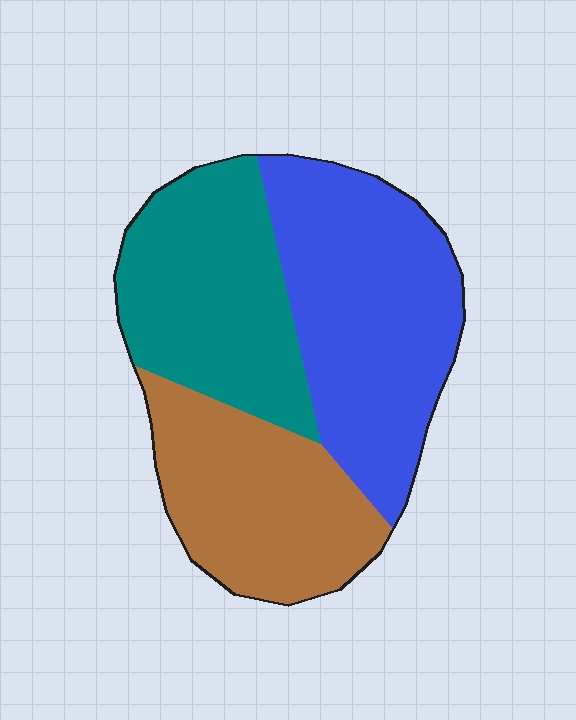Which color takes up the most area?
Blue, at roughly 40%.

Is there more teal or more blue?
Blue.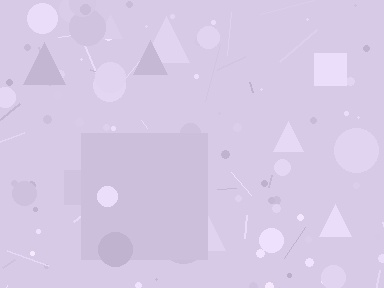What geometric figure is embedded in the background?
A square is embedded in the background.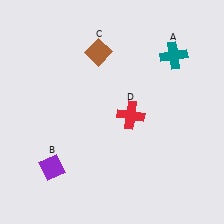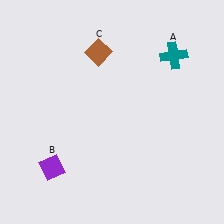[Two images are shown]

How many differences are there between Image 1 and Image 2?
There is 1 difference between the two images.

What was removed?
The red cross (D) was removed in Image 2.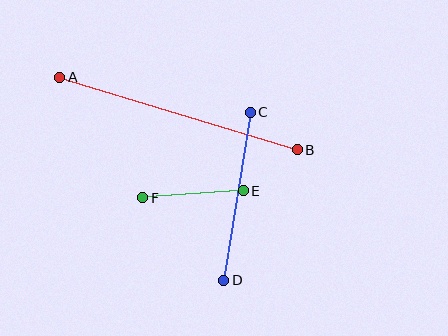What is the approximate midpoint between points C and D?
The midpoint is at approximately (237, 196) pixels.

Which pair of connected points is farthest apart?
Points A and B are farthest apart.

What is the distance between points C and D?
The distance is approximately 170 pixels.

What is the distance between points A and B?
The distance is approximately 248 pixels.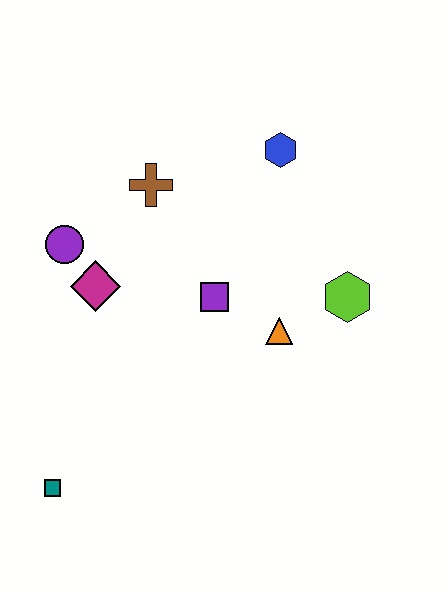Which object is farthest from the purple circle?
The lime hexagon is farthest from the purple circle.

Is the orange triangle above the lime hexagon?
No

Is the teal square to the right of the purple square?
No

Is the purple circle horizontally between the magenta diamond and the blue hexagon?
No